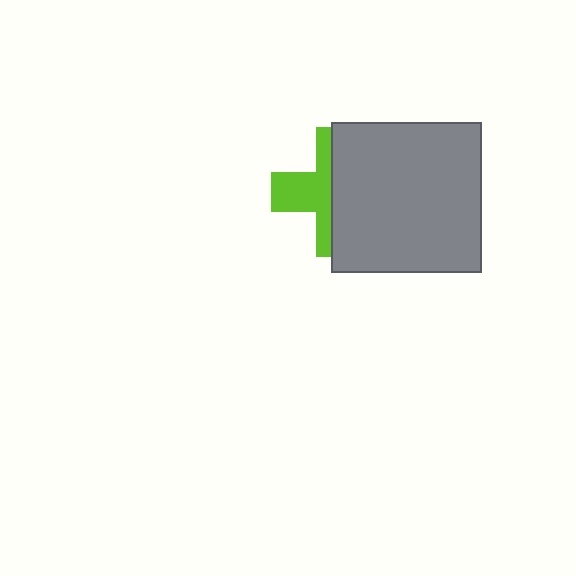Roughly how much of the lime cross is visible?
A small part of it is visible (roughly 44%).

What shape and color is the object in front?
The object in front is a gray square.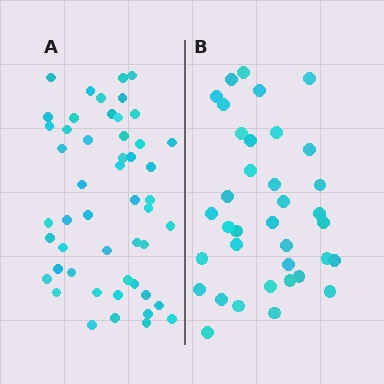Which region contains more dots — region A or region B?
Region A (the left region) has more dots.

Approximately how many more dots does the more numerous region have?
Region A has approximately 15 more dots than region B.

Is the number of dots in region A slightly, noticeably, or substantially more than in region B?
Region A has noticeably more, but not dramatically so. The ratio is roughly 1.4 to 1.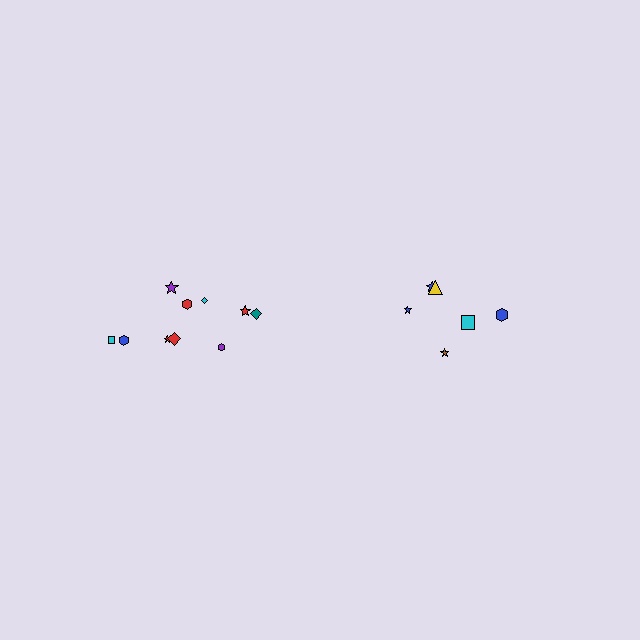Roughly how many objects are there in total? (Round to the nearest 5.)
Roughly 15 objects in total.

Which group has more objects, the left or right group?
The left group.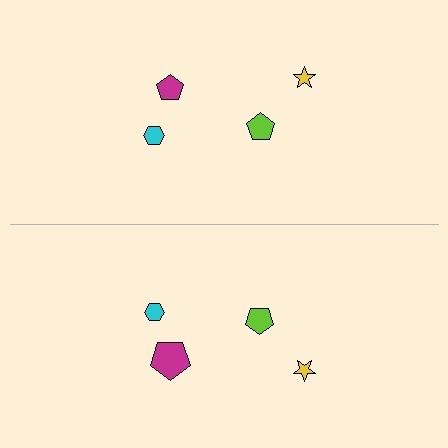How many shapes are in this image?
There are 8 shapes in this image.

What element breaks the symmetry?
The magenta pentagon on the bottom side has a different size than its mirror counterpart.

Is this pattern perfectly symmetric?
No, the pattern is not perfectly symmetric. The magenta pentagon on the bottom side has a different size than its mirror counterpart.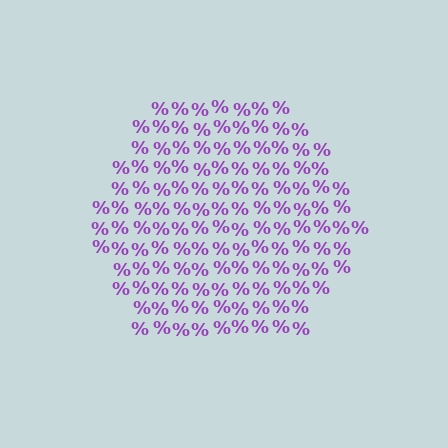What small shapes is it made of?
It is made of small percent signs.